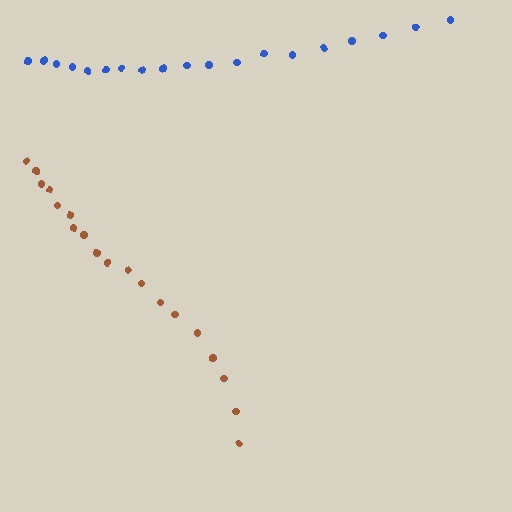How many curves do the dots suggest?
There are 2 distinct paths.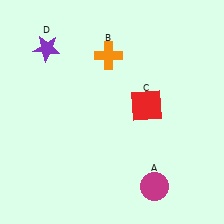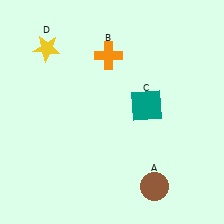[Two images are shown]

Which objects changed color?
A changed from magenta to brown. C changed from red to teal. D changed from purple to yellow.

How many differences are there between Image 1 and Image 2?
There are 3 differences between the two images.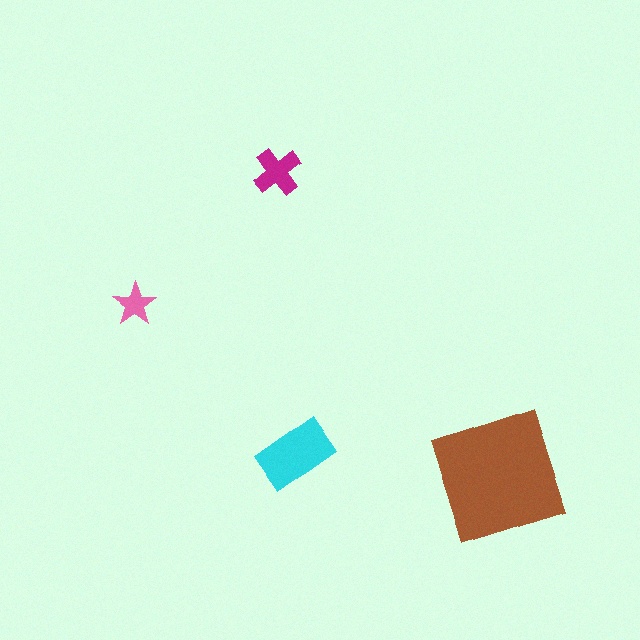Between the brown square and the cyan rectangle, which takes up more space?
The brown square.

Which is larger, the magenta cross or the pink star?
The magenta cross.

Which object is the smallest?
The pink star.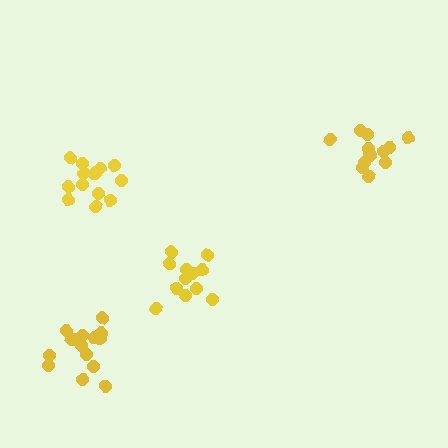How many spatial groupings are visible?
There are 4 spatial groupings.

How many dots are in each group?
Group 1: 12 dots, Group 2: 15 dots, Group 3: 13 dots, Group 4: 15 dots (55 total).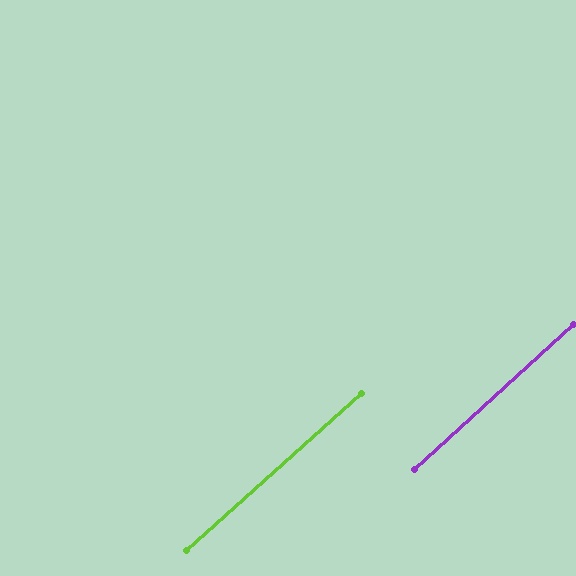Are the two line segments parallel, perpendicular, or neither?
Parallel — their directions differ by only 0.5°.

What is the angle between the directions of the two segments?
Approximately 0 degrees.